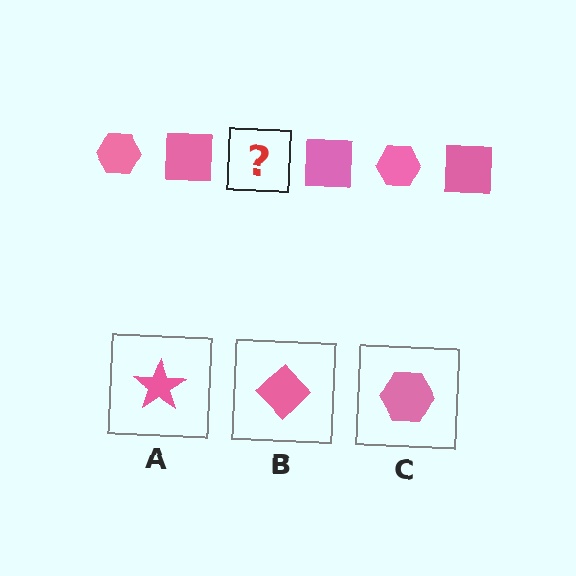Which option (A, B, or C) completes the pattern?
C.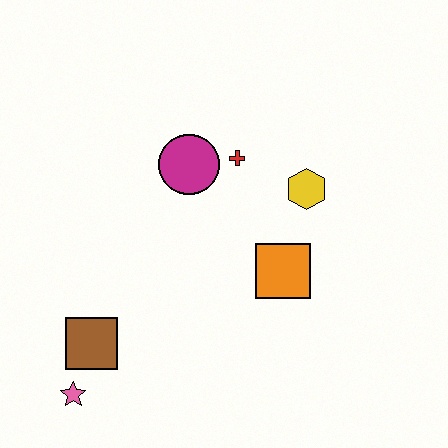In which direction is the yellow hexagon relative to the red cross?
The yellow hexagon is to the right of the red cross.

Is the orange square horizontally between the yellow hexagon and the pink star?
Yes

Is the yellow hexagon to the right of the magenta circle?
Yes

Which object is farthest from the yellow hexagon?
The pink star is farthest from the yellow hexagon.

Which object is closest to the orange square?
The yellow hexagon is closest to the orange square.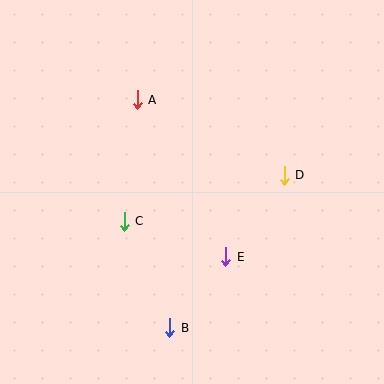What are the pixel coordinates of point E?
Point E is at (226, 257).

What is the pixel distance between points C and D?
The distance between C and D is 166 pixels.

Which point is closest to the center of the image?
Point E at (226, 257) is closest to the center.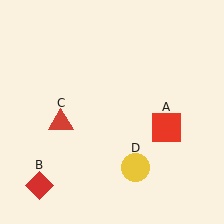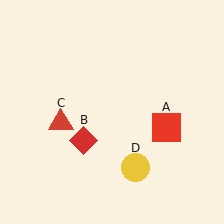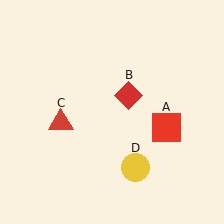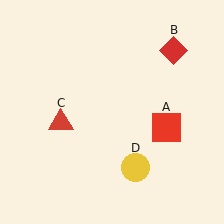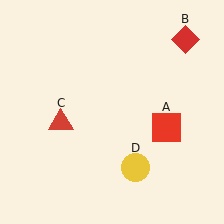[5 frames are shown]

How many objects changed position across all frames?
1 object changed position: red diamond (object B).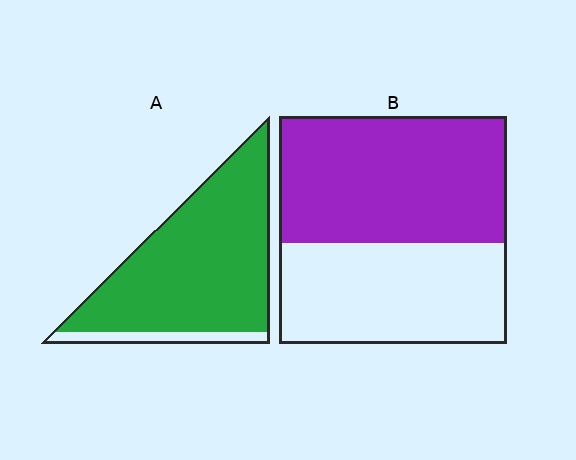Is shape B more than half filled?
Yes.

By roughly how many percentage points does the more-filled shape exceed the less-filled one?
By roughly 35 percentage points (A over B).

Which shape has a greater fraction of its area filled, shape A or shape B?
Shape A.